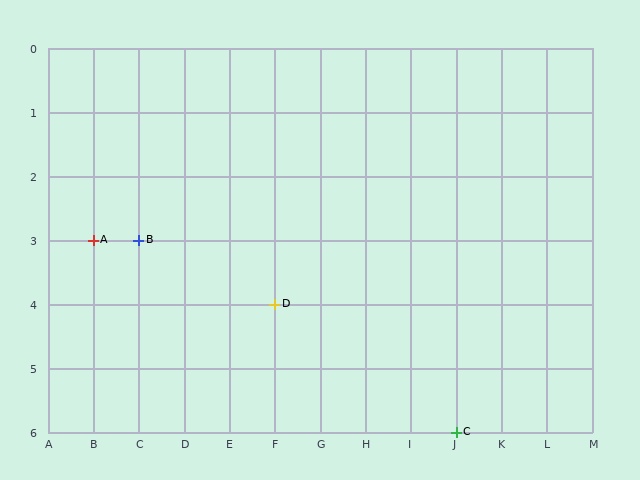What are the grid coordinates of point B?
Point B is at grid coordinates (C, 3).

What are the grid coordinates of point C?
Point C is at grid coordinates (J, 6).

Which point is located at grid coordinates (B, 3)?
Point A is at (B, 3).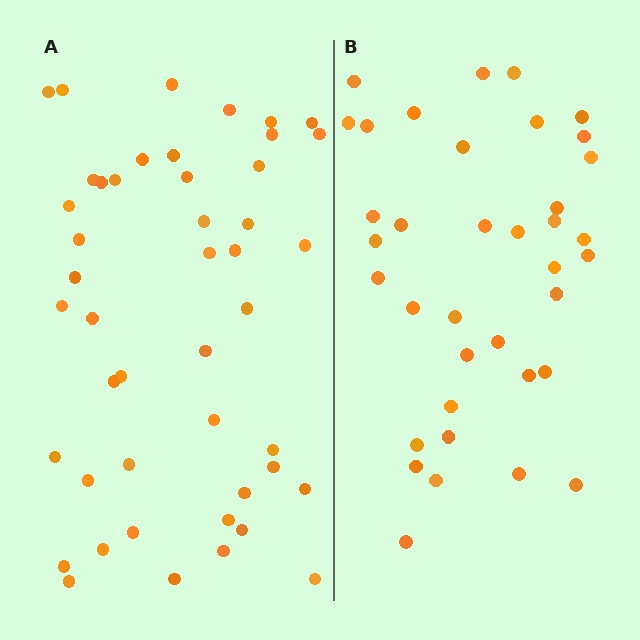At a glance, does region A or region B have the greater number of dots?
Region A (the left region) has more dots.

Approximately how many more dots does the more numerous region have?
Region A has roughly 8 or so more dots than region B.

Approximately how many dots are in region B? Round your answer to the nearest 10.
About 40 dots. (The exact count is 37, which rounds to 40.)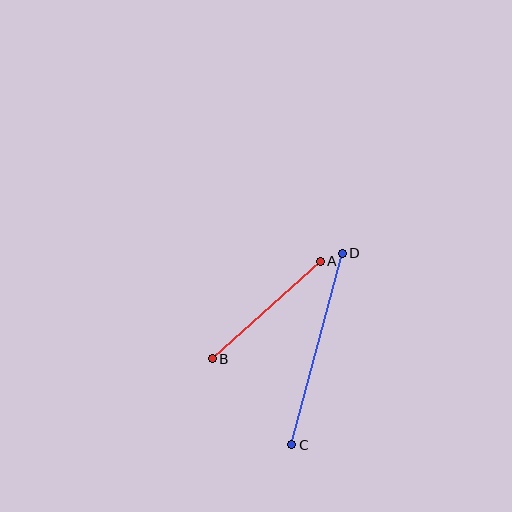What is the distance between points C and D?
The distance is approximately 198 pixels.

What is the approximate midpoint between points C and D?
The midpoint is at approximately (317, 349) pixels.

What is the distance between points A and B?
The distance is approximately 145 pixels.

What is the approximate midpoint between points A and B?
The midpoint is at approximately (266, 310) pixels.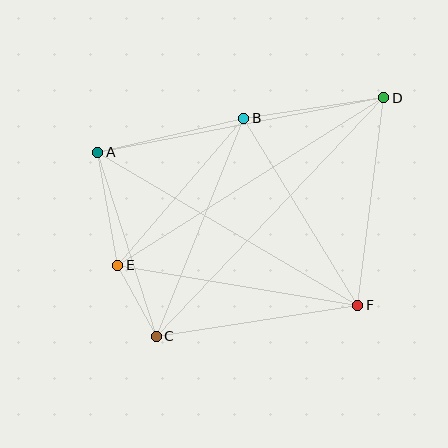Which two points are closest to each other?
Points C and E are closest to each other.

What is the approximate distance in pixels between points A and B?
The distance between A and B is approximately 150 pixels.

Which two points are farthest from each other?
Points C and D are farthest from each other.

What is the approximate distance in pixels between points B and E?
The distance between B and E is approximately 194 pixels.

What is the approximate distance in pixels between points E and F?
The distance between E and F is approximately 244 pixels.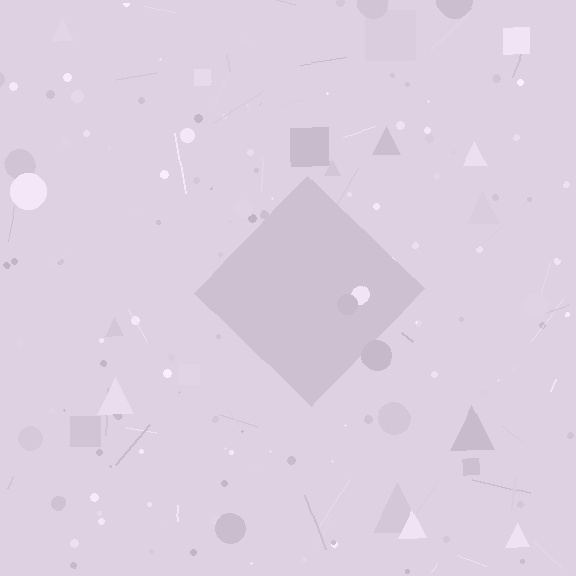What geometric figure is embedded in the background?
A diamond is embedded in the background.